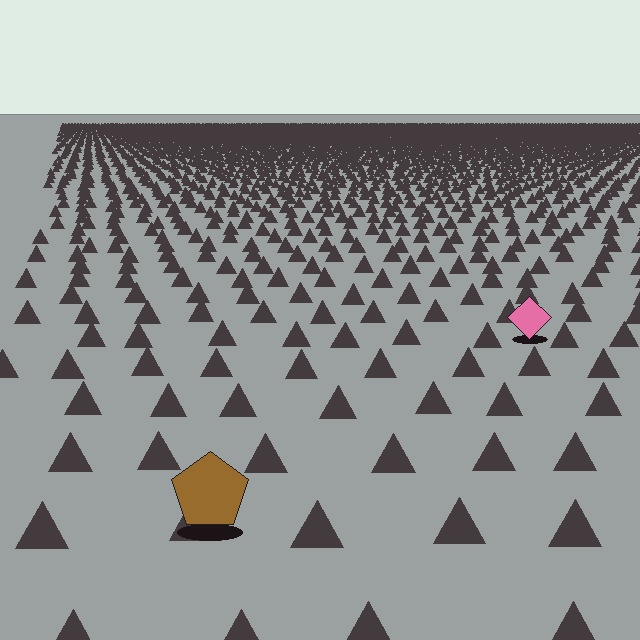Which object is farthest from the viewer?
The pink diamond is farthest from the viewer. It appears smaller and the ground texture around it is denser.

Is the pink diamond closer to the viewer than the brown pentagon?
No. The brown pentagon is closer — you can tell from the texture gradient: the ground texture is coarser near it.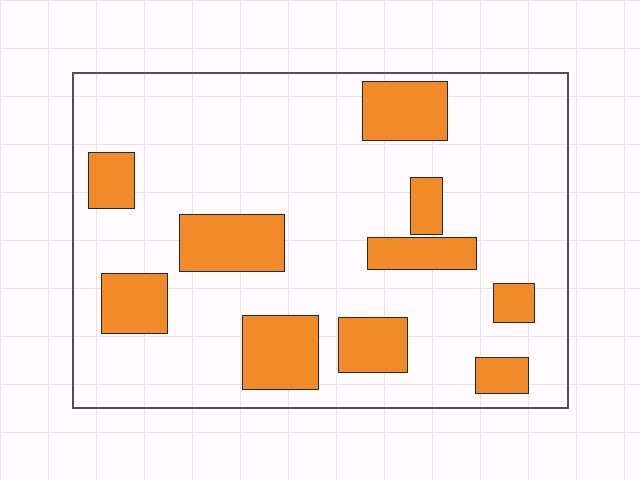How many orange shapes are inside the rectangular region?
10.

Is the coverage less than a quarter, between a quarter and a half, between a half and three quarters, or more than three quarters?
Less than a quarter.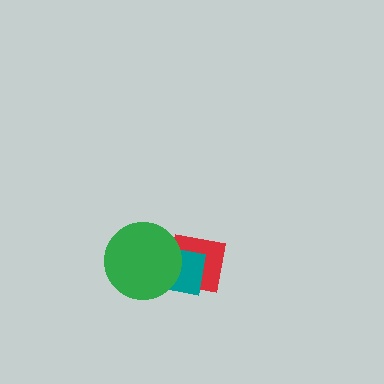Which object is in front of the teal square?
The green circle is in front of the teal square.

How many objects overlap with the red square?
2 objects overlap with the red square.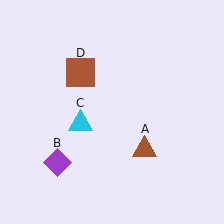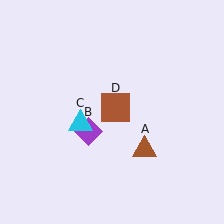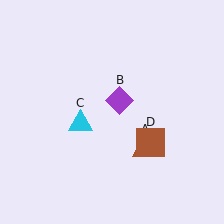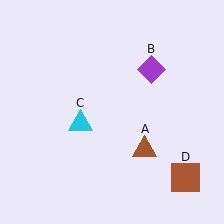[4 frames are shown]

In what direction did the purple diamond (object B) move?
The purple diamond (object B) moved up and to the right.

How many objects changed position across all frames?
2 objects changed position: purple diamond (object B), brown square (object D).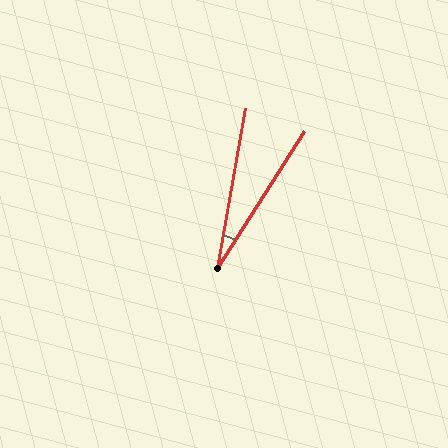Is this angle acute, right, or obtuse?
It is acute.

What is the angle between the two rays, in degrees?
Approximately 22 degrees.